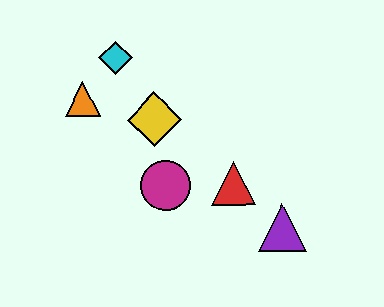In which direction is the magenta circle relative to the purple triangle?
The magenta circle is to the left of the purple triangle.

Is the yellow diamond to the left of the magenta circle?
Yes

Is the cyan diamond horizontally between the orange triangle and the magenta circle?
Yes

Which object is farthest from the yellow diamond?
The purple triangle is farthest from the yellow diamond.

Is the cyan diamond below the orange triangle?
No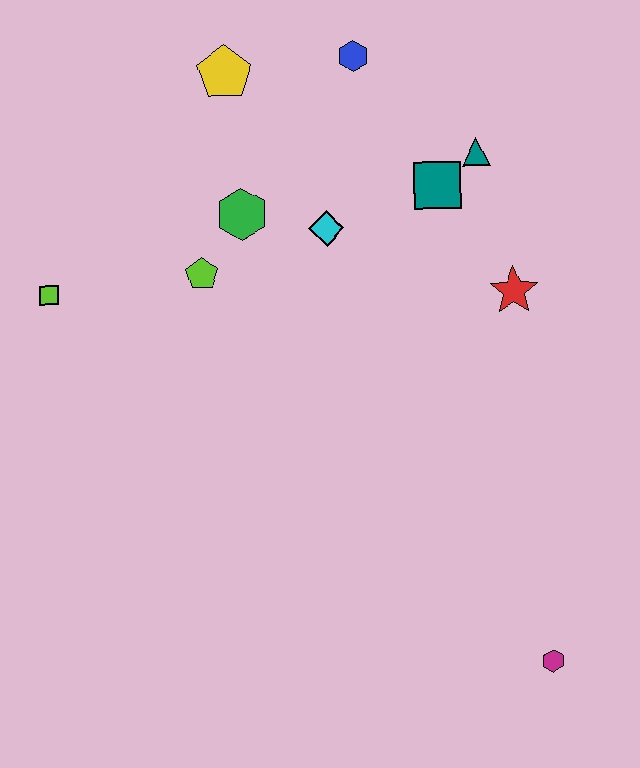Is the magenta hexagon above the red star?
No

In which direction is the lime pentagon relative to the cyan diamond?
The lime pentagon is to the left of the cyan diamond.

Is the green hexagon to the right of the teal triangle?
No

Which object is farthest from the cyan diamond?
The magenta hexagon is farthest from the cyan diamond.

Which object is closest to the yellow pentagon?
The blue hexagon is closest to the yellow pentagon.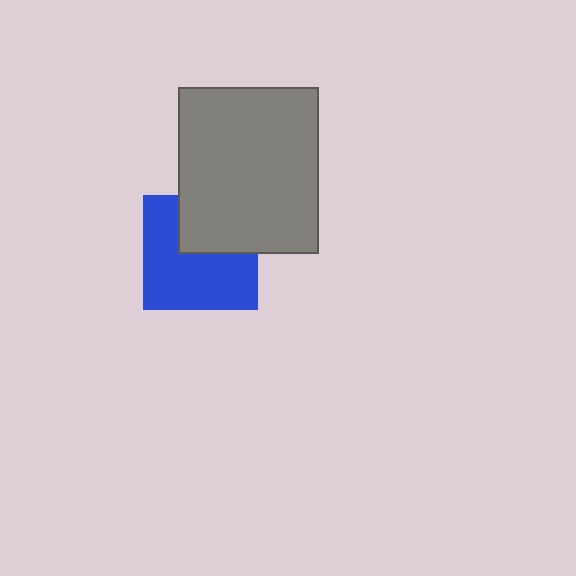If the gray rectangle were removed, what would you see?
You would see the complete blue square.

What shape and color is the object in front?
The object in front is a gray rectangle.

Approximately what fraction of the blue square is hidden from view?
Roughly 36% of the blue square is hidden behind the gray rectangle.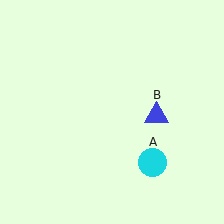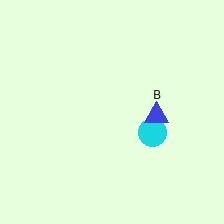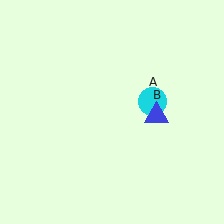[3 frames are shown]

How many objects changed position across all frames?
1 object changed position: cyan circle (object A).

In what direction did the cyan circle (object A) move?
The cyan circle (object A) moved up.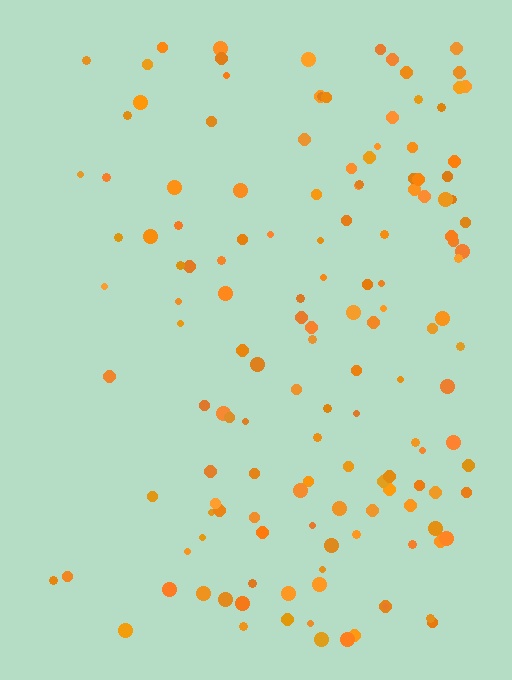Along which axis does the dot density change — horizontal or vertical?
Horizontal.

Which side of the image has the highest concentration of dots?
The right.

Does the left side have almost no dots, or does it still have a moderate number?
Still a moderate number, just noticeably fewer than the right.